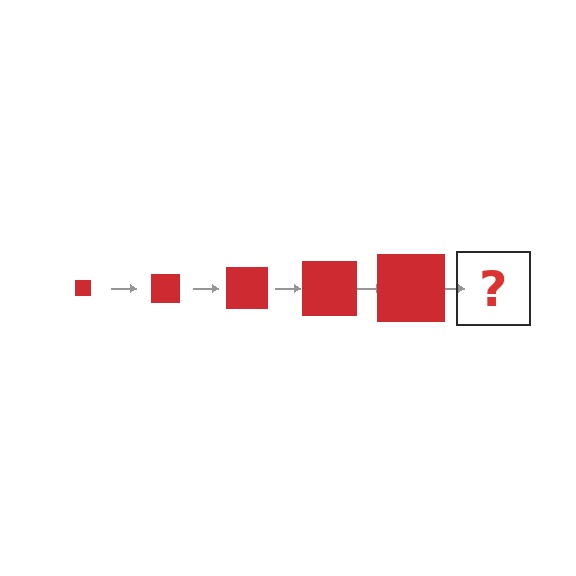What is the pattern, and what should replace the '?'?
The pattern is that the square gets progressively larger each step. The '?' should be a red square, larger than the previous one.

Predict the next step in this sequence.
The next step is a red square, larger than the previous one.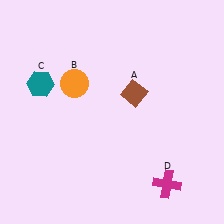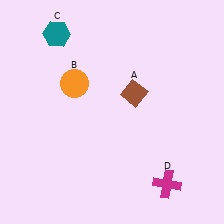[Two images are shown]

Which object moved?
The teal hexagon (C) moved up.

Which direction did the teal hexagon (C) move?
The teal hexagon (C) moved up.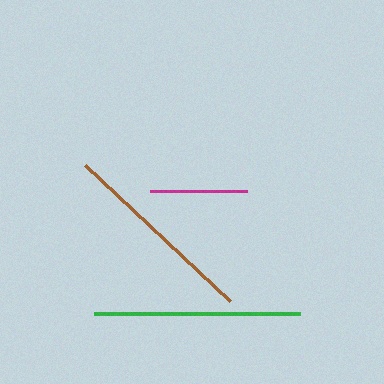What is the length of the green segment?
The green segment is approximately 206 pixels long.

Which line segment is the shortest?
The magenta line is the shortest at approximately 97 pixels.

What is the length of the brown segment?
The brown segment is approximately 199 pixels long.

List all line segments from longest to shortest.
From longest to shortest: green, brown, magenta.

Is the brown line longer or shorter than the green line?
The green line is longer than the brown line.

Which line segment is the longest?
The green line is the longest at approximately 206 pixels.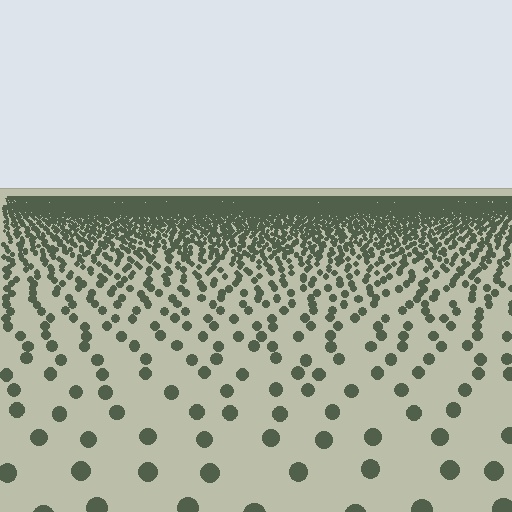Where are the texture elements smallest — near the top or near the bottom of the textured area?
Near the top.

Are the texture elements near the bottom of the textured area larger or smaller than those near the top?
Larger. Near the bottom, elements are closer to the viewer and appear at a bigger on-screen size.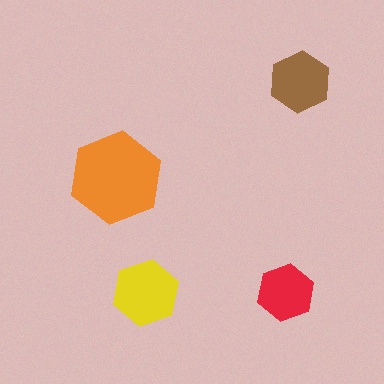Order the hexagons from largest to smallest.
the orange one, the yellow one, the brown one, the red one.